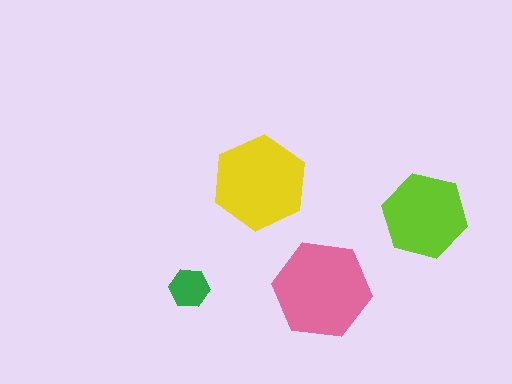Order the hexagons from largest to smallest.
the pink one, the yellow one, the lime one, the green one.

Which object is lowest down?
The pink hexagon is bottommost.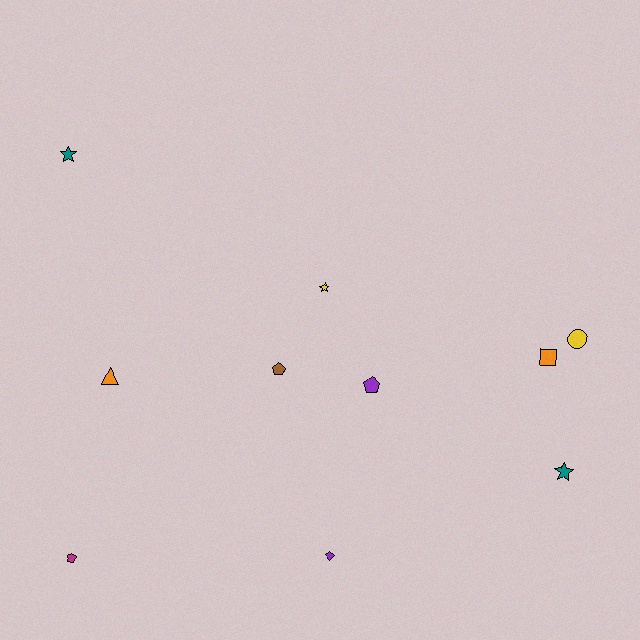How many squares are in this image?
There is 1 square.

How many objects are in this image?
There are 10 objects.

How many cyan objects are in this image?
There are no cyan objects.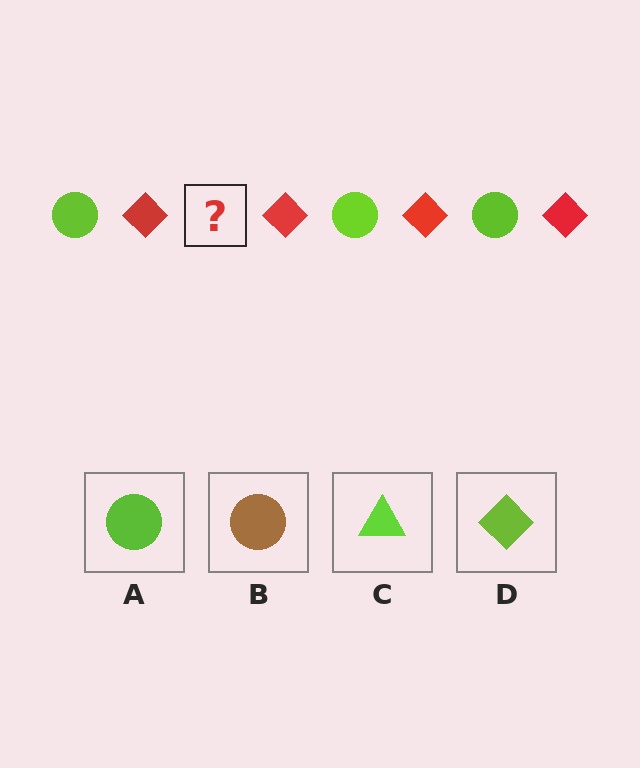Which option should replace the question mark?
Option A.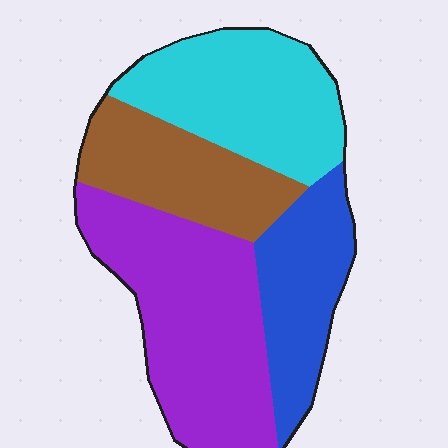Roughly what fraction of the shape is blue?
Blue takes up less than a quarter of the shape.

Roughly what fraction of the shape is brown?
Brown takes up between a sixth and a third of the shape.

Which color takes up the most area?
Purple, at roughly 35%.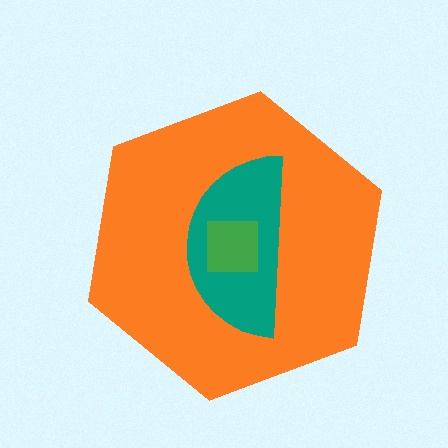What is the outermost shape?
The orange hexagon.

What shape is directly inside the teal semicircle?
The green square.